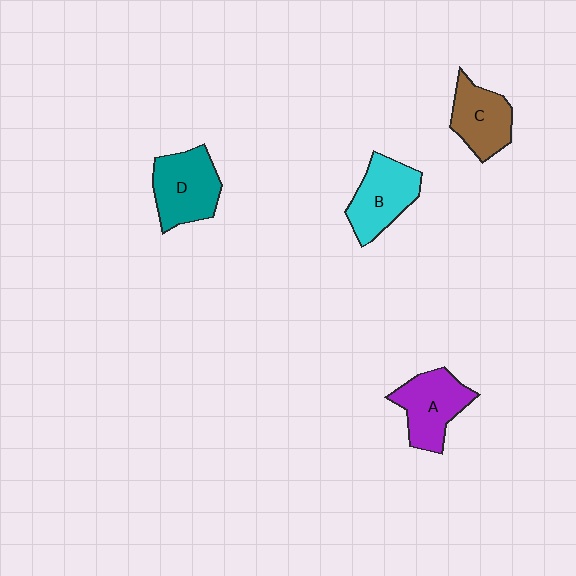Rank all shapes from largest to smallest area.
From largest to smallest: D (teal), A (purple), B (cyan), C (brown).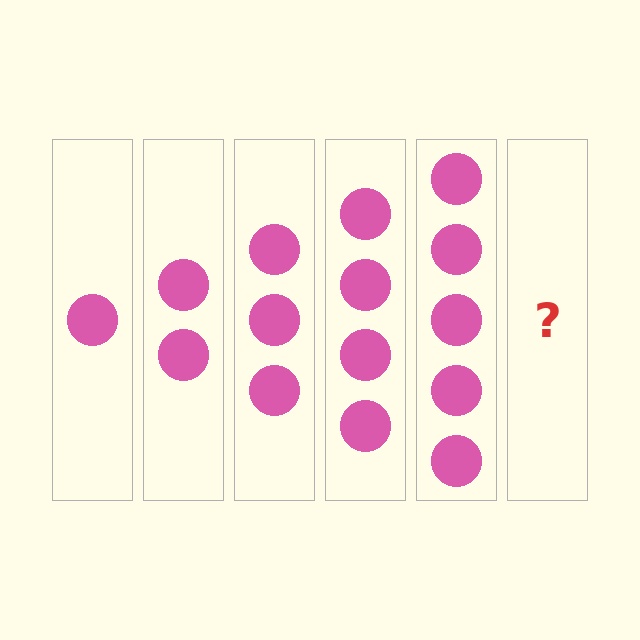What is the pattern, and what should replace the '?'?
The pattern is that each step adds one more circle. The '?' should be 6 circles.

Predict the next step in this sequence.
The next step is 6 circles.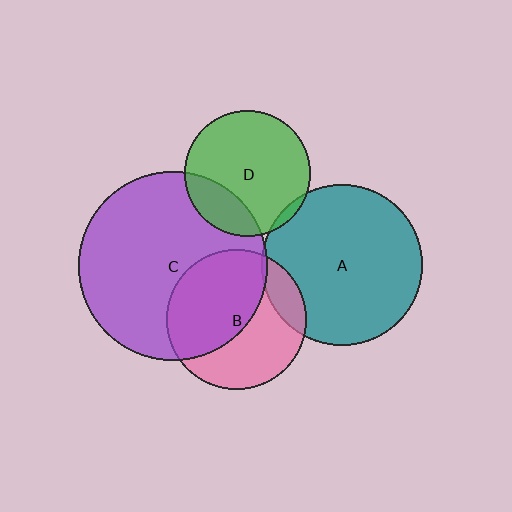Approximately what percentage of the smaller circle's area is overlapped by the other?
Approximately 15%.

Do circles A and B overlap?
Yes.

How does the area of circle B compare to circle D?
Approximately 1.3 times.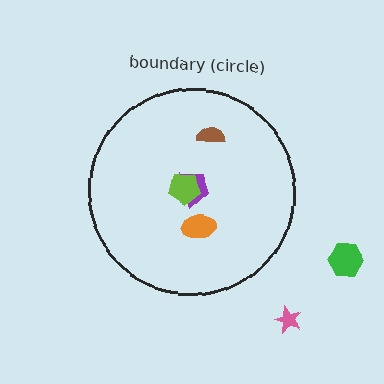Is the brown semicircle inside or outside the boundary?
Inside.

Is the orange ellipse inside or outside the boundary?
Inside.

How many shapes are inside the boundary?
4 inside, 2 outside.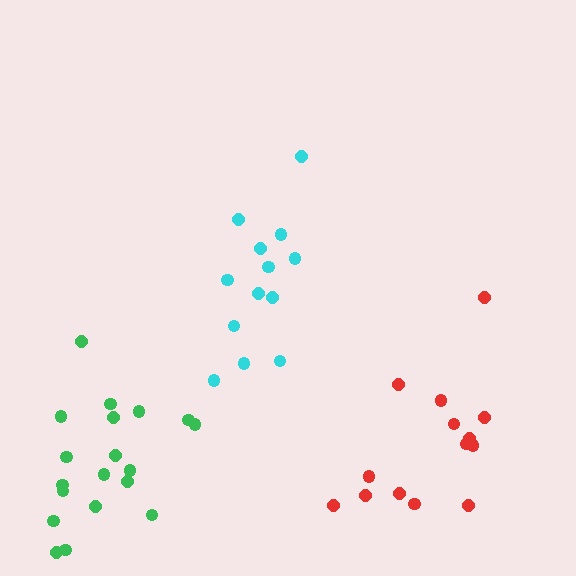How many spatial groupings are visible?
There are 3 spatial groupings.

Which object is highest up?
The cyan cluster is topmost.